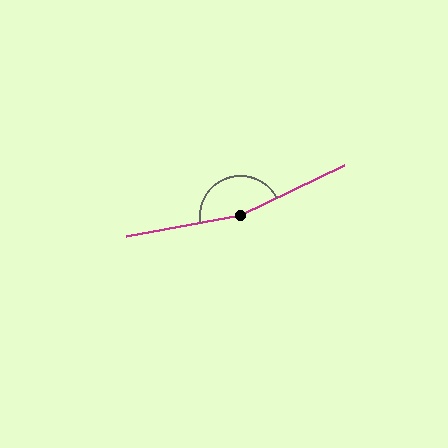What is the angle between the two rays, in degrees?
Approximately 164 degrees.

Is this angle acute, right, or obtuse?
It is obtuse.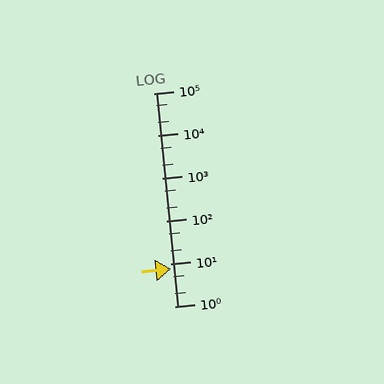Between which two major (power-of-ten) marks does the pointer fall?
The pointer is between 1 and 10.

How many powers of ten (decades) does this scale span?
The scale spans 5 decades, from 1 to 100000.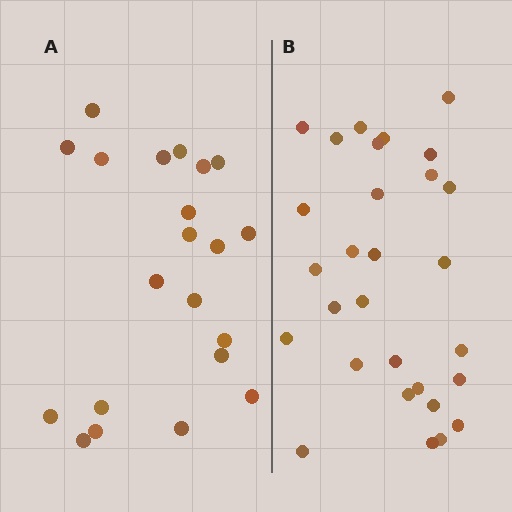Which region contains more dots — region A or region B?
Region B (the right region) has more dots.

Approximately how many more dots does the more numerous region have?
Region B has roughly 8 or so more dots than region A.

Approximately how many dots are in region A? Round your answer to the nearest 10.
About 20 dots. (The exact count is 21, which rounds to 20.)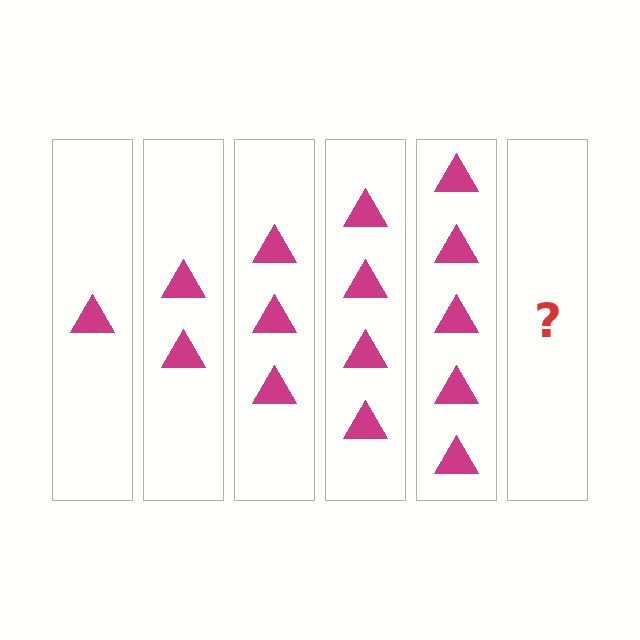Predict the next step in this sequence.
The next step is 6 triangles.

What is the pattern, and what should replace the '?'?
The pattern is that each step adds one more triangle. The '?' should be 6 triangles.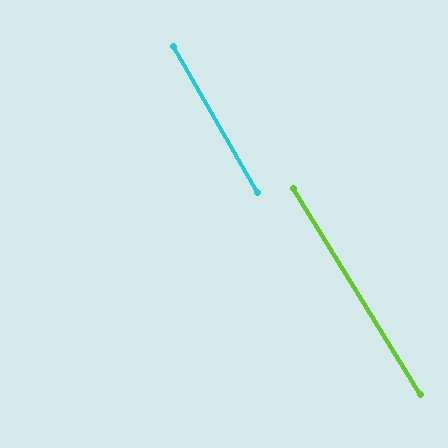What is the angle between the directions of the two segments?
Approximately 2 degrees.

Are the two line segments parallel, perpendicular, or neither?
Parallel — their directions differ by only 1.7°.